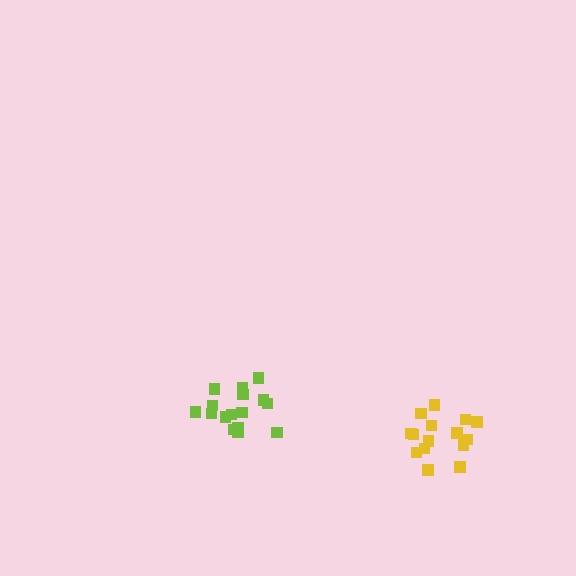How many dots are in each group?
Group 1: 16 dots, Group 2: 15 dots (31 total).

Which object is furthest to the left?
The lime cluster is leftmost.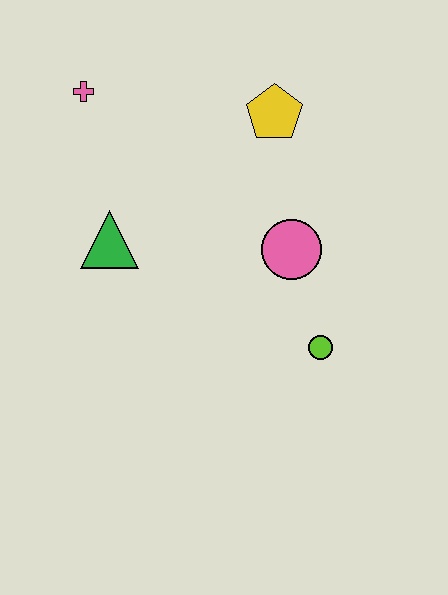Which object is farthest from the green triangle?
The lime circle is farthest from the green triangle.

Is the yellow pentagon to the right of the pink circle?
No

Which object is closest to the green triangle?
The pink cross is closest to the green triangle.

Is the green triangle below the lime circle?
No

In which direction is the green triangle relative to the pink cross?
The green triangle is below the pink cross.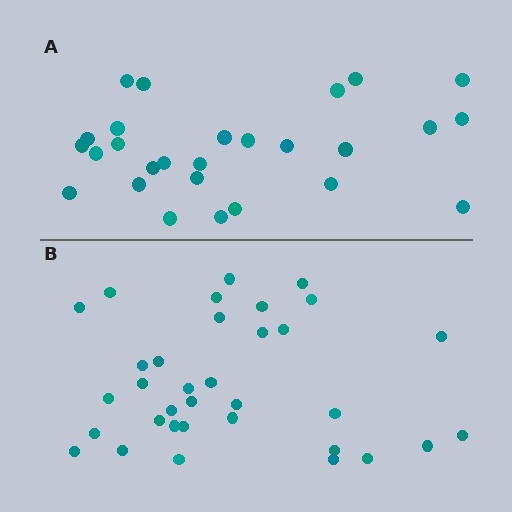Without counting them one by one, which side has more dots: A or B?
Region B (the bottom region) has more dots.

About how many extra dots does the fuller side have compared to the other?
Region B has roughly 8 or so more dots than region A.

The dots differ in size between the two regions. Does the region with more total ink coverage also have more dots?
No. Region A has more total ink coverage because its dots are larger, but region B actually contains more individual dots. Total area can be misleading — the number of items is what matters here.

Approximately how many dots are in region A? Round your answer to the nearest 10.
About 30 dots. (The exact count is 27, which rounds to 30.)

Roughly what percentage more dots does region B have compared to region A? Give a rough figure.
About 25% more.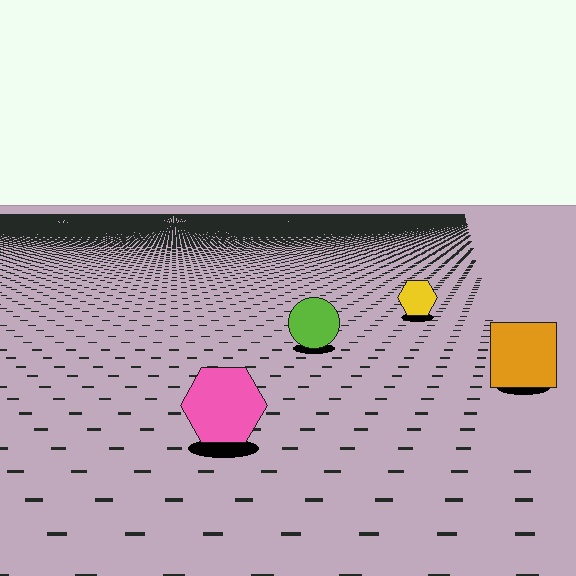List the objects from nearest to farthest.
From nearest to farthest: the pink hexagon, the orange square, the lime circle, the yellow hexagon.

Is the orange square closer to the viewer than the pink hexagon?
No. The pink hexagon is closer — you can tell from the texture gradient: the ground texture is coarser near it.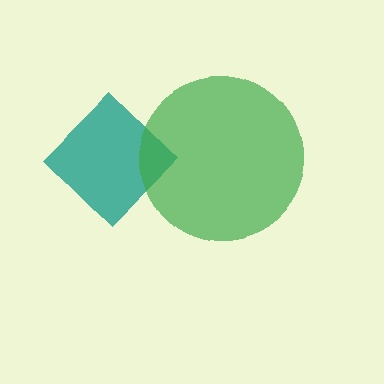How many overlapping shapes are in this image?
There are 2 overlapping shapes in the image.